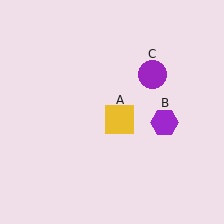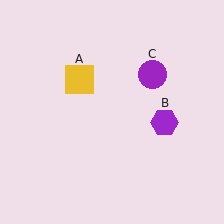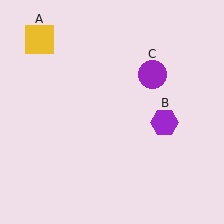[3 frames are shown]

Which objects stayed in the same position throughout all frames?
Purple hexagon (object B) and purple circle (object C) remained stationary.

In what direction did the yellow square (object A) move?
The yellow square (object A) moved up and to the left.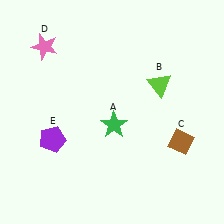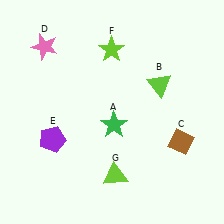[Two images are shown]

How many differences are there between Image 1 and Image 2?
There are 2 differences between the two images.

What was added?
A lime star (F), a lime triangle (G) were added in Image 2.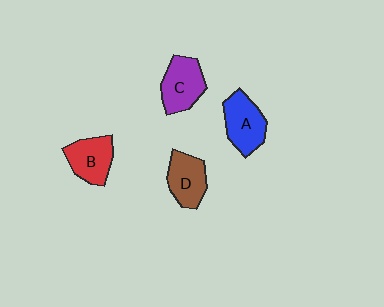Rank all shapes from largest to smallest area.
From largest to smallest: A (blue), C (purple), B (red), D (brown).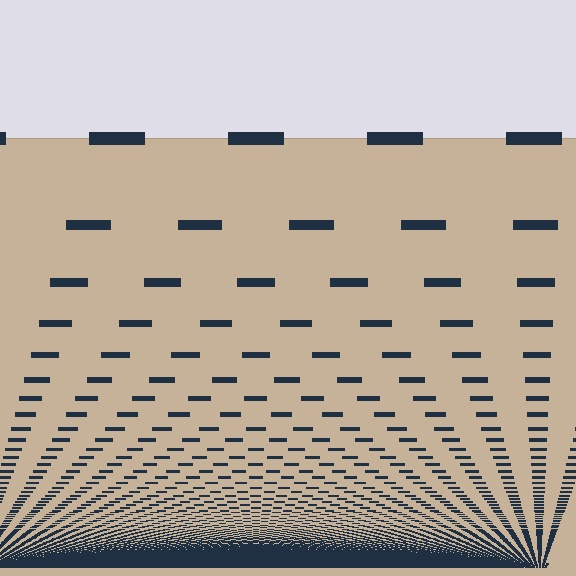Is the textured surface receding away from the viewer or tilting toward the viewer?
The surface appears to tilt toward the viewer. Texture elements get larger and sparser toward the top.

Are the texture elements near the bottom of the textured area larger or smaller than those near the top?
Smaller. The gradient is inverted — elements near the bottom are smaller and denser.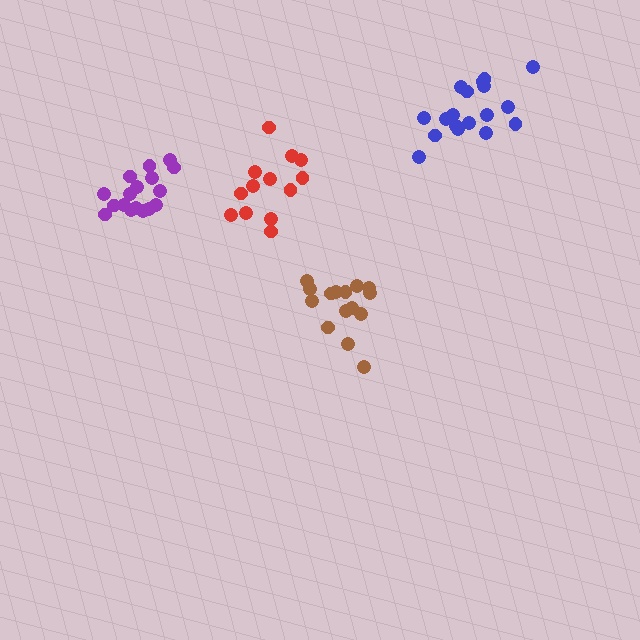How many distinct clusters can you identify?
There are 4 distinct clusters.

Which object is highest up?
The blue cluster is topmost.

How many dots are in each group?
Group 1: 15 dots, Group 2: 17 dots, Group 3: 18 dots, Group 4: 13 dots (63 total).